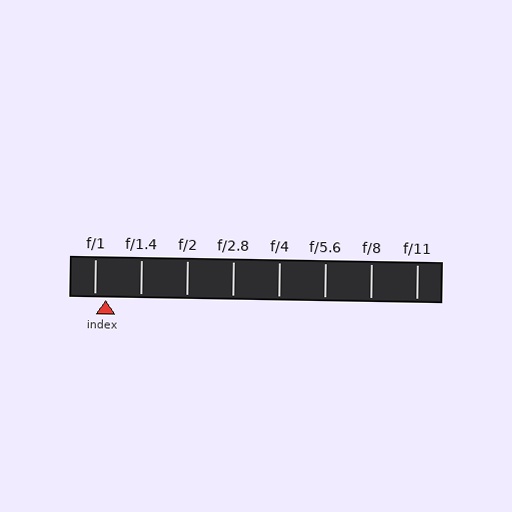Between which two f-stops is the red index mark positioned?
The index mark is between f/1 and f/1.4.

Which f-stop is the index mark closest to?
The index mark is closest to f/1.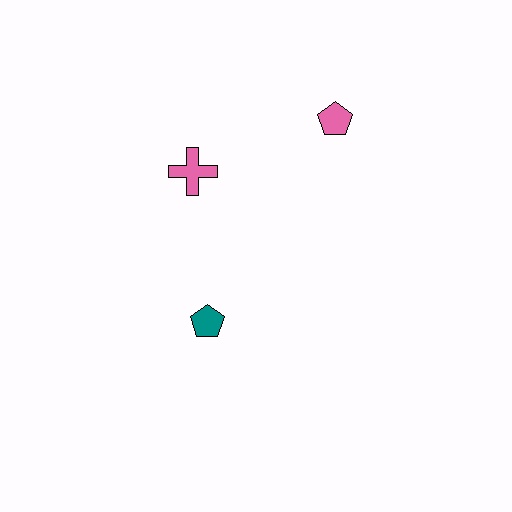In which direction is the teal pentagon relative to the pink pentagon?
The teal pentagon is below the pink pentagon.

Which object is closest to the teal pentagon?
The pink cross is closest to the teal pentagon.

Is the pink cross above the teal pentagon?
Yes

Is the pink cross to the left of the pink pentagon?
Yes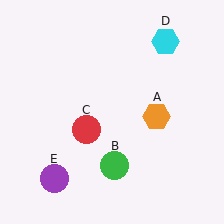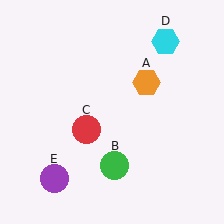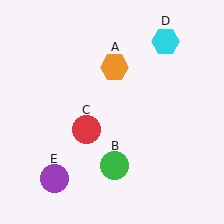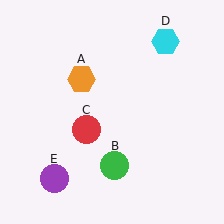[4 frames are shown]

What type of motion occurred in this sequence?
The orange hexagon (object A) rotated counterclockwise around the center of the scene.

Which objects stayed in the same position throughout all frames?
Green circle (object B) and red circle (object C) and cyan hexagon (object D) and purple circle (object E) remained stationary.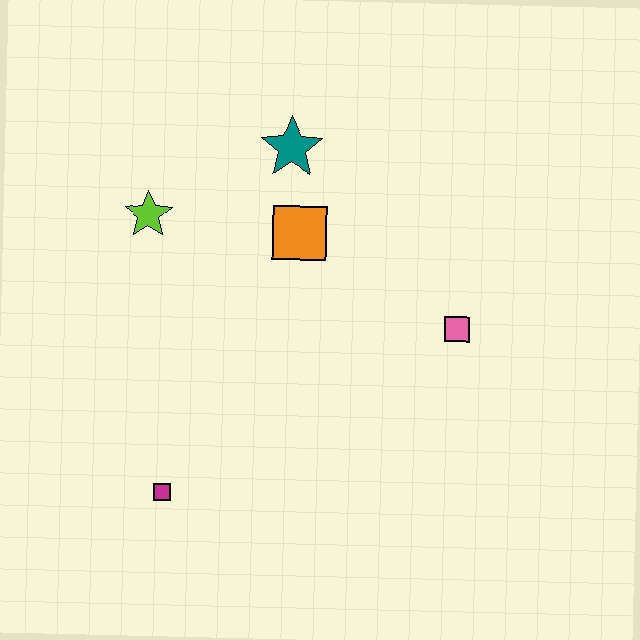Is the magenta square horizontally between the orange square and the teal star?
No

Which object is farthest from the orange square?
The magenta square is farthest from the orange square.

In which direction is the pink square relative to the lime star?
The pink square is to the right of the lime star.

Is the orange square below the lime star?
Yes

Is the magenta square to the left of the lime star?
No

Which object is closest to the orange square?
The teal star is closest to the orange square.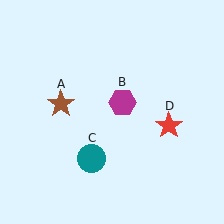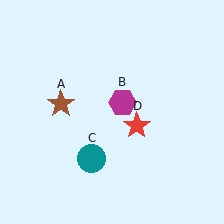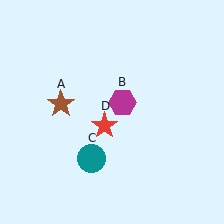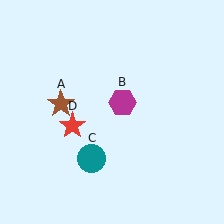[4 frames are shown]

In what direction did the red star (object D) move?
The red star (object D) moved left.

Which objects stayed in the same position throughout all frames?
Brown star (object A) and magenta hexagon (object B) and teal circle (object C) remained stationary.